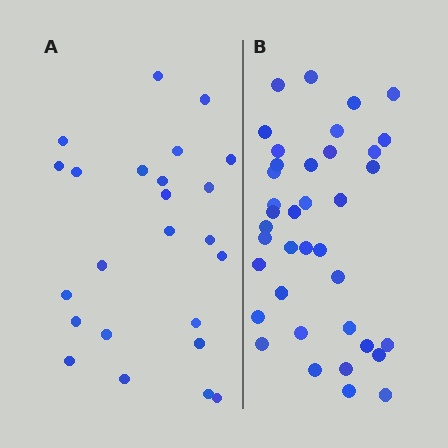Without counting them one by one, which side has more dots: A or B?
Region B (the right region) has more dots.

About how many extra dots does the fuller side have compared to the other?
Region B has approximately 15 more dots than region A.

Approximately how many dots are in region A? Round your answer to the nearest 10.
About 20 dots. (The exact count is 24, which rounds to 20.)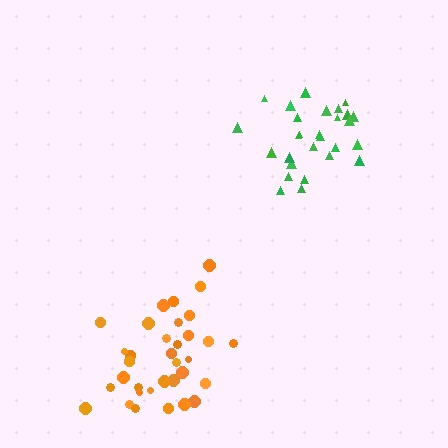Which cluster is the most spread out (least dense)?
Orange.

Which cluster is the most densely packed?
Green.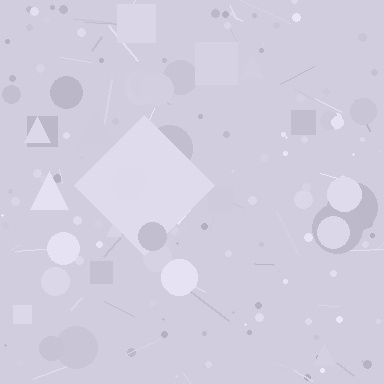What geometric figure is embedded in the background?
A diamond is embedded in the background.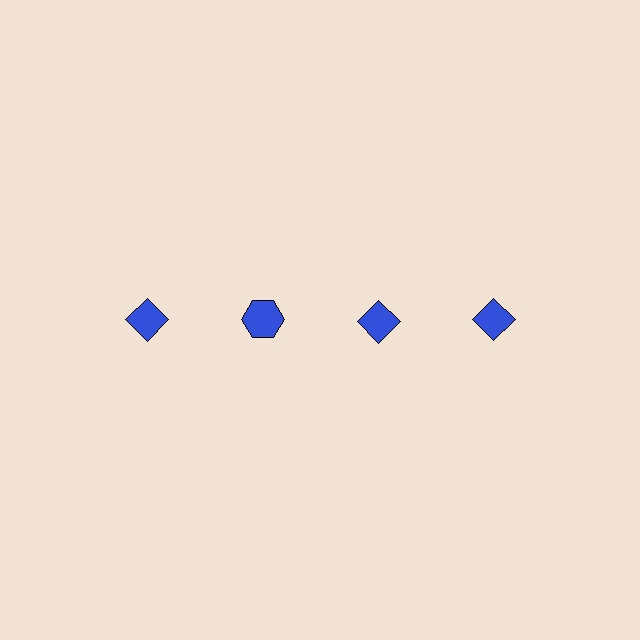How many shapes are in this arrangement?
There are 4 shapes arranged in a grid pattern.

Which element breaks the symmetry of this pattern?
The blue hexagon in the top row, second from left column breaks the symmetry. All other shapes are blue diamonds.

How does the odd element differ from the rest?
It has a different shape: hexagon instead of diamond.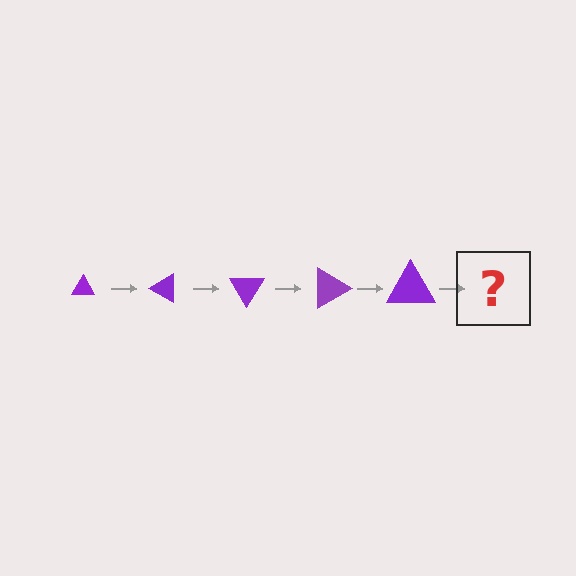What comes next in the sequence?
The next element should be a triangle, larger than the previous one and rotated 150 degrees from the start.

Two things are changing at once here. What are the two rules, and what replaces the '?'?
The two rules are that the triangle grows larger each step and it rotates 30 degrees each step. The '?' should be a triangle, larger than the previous one and rotated 150 degrees from the start.